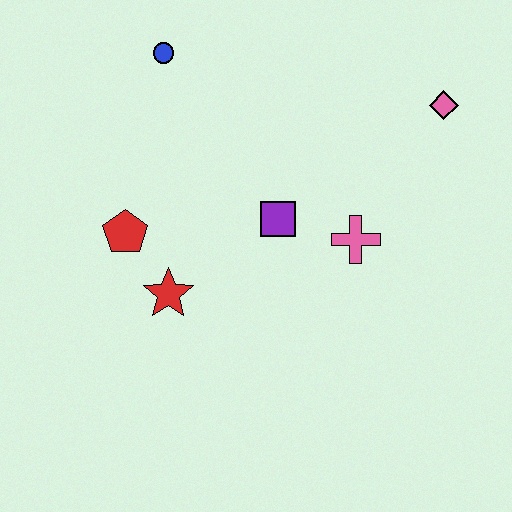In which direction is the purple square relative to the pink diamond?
The purple square is to the left of the pink diamond.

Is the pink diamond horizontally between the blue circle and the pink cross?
No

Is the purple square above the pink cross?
Yes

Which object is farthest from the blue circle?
The pink diamond is farthest from the blue circle.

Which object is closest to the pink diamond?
The pink cross is closest to the pink diamond.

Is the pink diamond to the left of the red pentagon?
No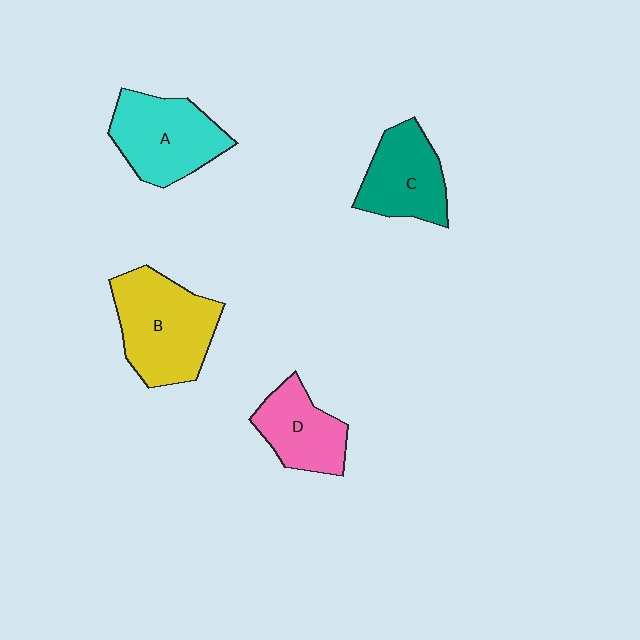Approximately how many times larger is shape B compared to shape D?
Approximately 1.6 times.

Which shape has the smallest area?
Shape D (pink).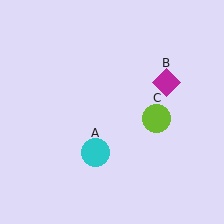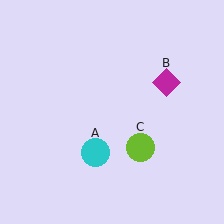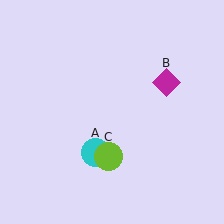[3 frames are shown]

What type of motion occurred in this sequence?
The lime circle (object C) rotated clockwise around the center of the scene.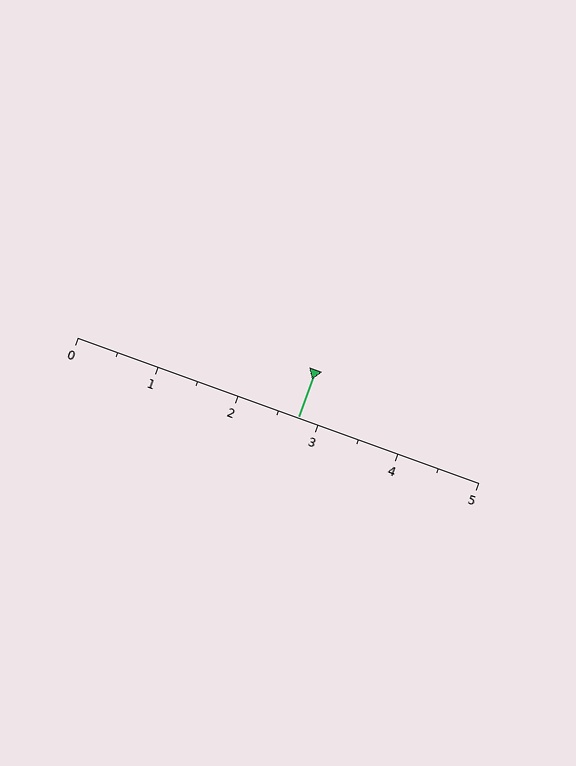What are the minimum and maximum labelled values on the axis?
The axis runs from 0 to 5.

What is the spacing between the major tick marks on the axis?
The major ticks are spaced 1 apart.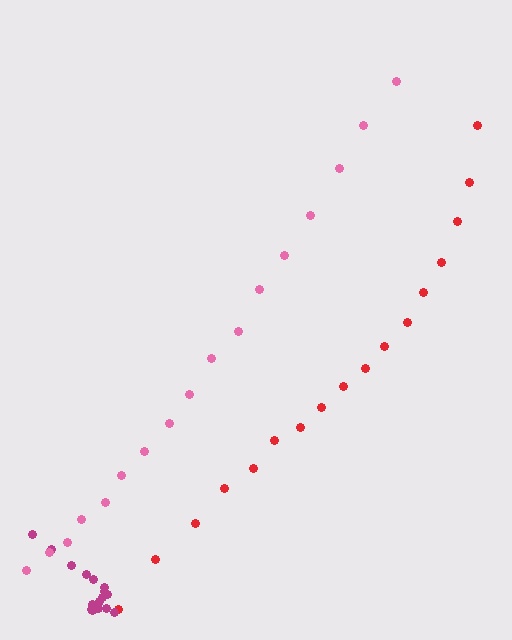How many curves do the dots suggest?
There are 3 distinct paths.